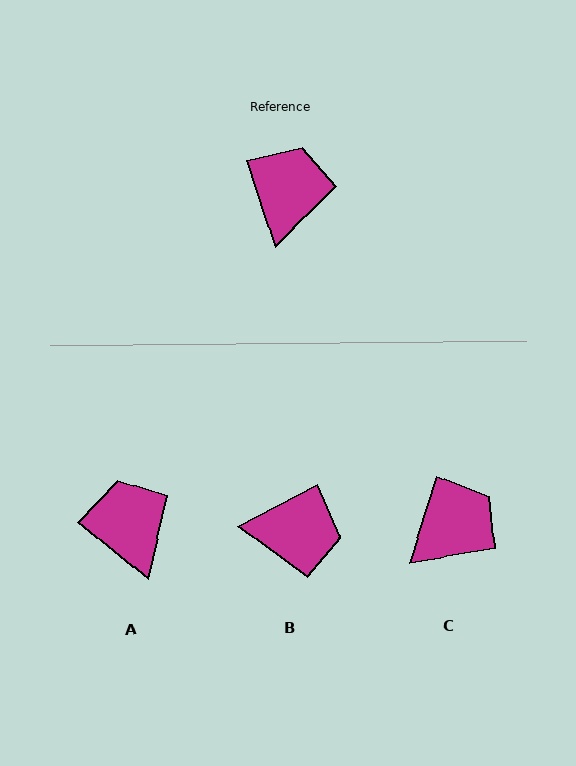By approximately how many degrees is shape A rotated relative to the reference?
Approximately 33 degrees counter-clockwise.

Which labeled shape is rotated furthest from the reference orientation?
B, about 80 degrees away.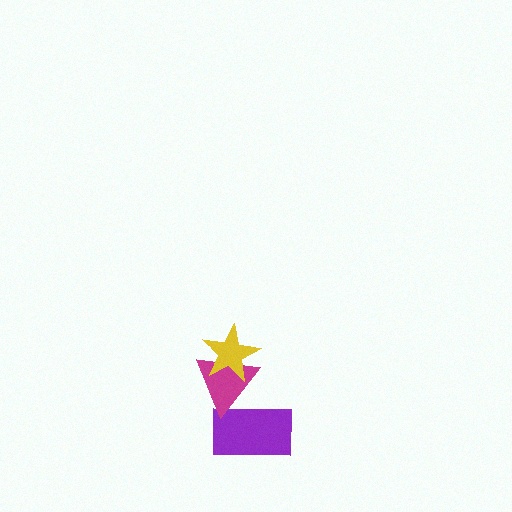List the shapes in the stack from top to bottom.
From top to bottom: the yellow star, the magenta triangle, the purple rectangle.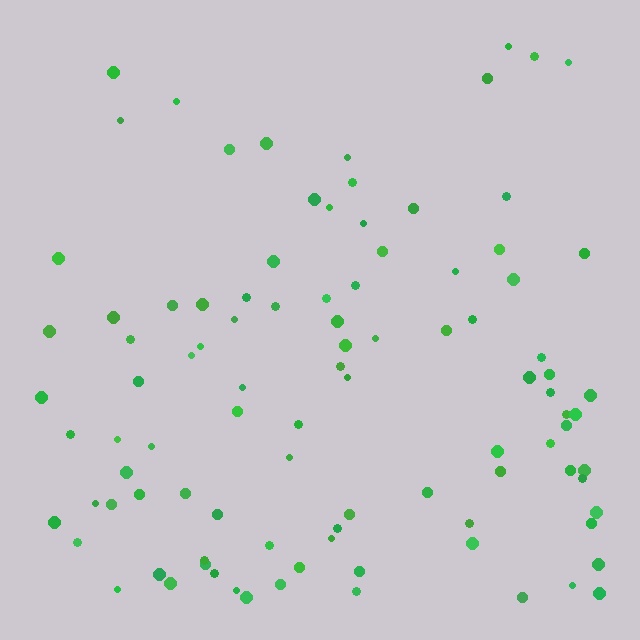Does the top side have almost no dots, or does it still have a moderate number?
Still a moderate number, just noticeably fewer than the bottom.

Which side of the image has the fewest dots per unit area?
The top.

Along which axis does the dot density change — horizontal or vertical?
Vertical.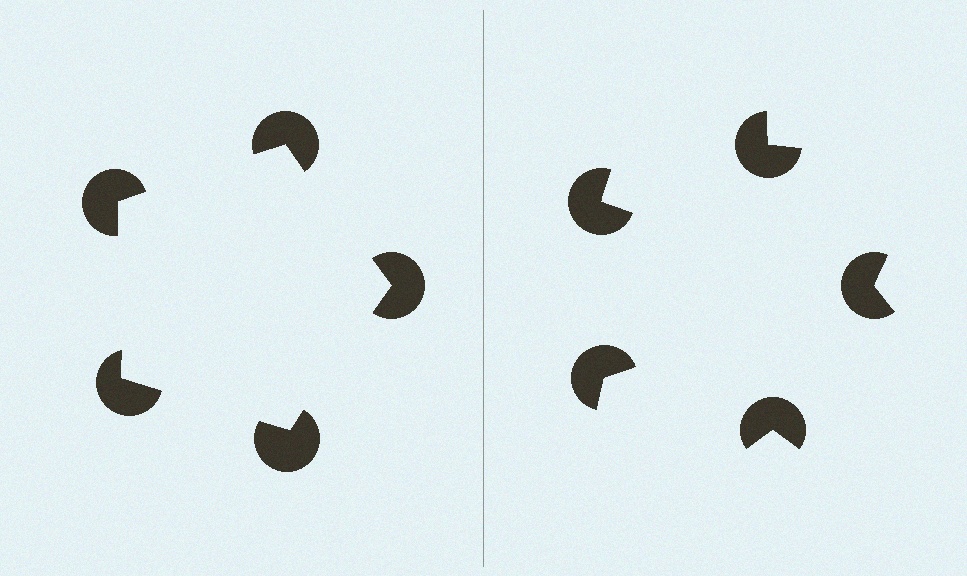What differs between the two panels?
The pac-man discs are positioned identically on both sides; only the wedge orientations differ. On the left they align to a pentagon; on the right they are misaligned.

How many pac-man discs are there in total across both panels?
10 — 5 on each side.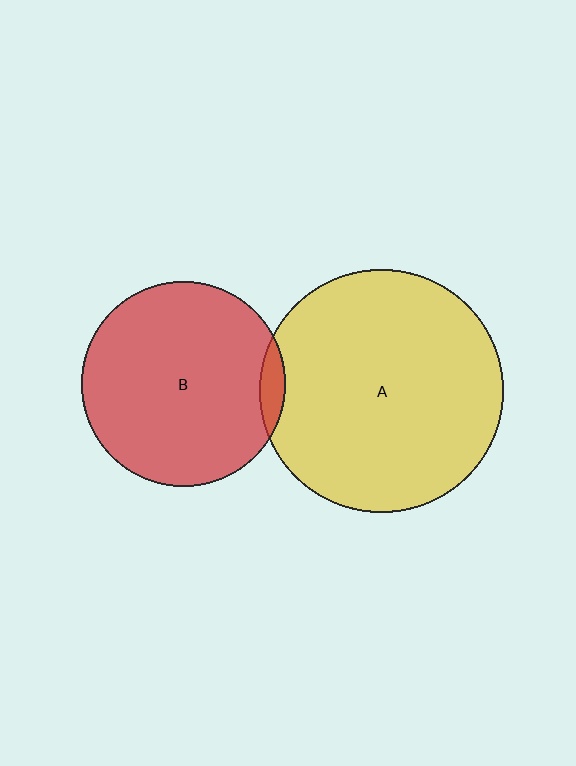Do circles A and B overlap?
Yes.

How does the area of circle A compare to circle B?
Approximately 1.4 times.